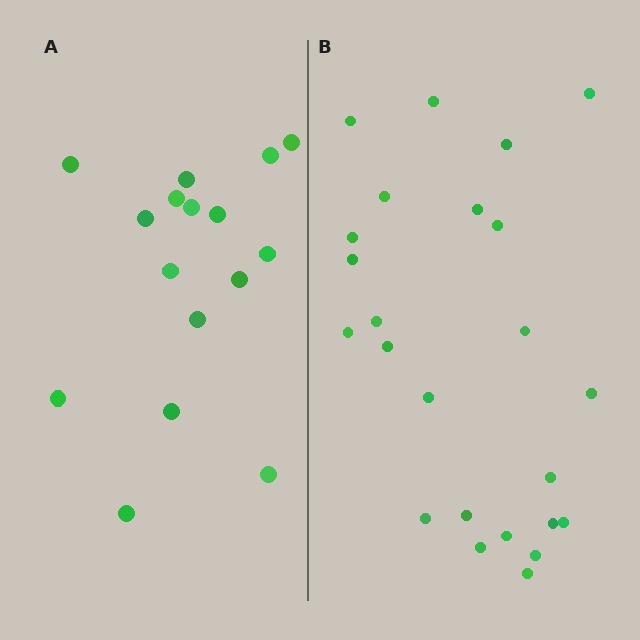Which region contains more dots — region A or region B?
Region B (the right region) has more dots.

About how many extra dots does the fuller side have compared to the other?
Region B has roughly 8 or so more dots than region A.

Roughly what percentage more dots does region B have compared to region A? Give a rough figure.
About 50% more.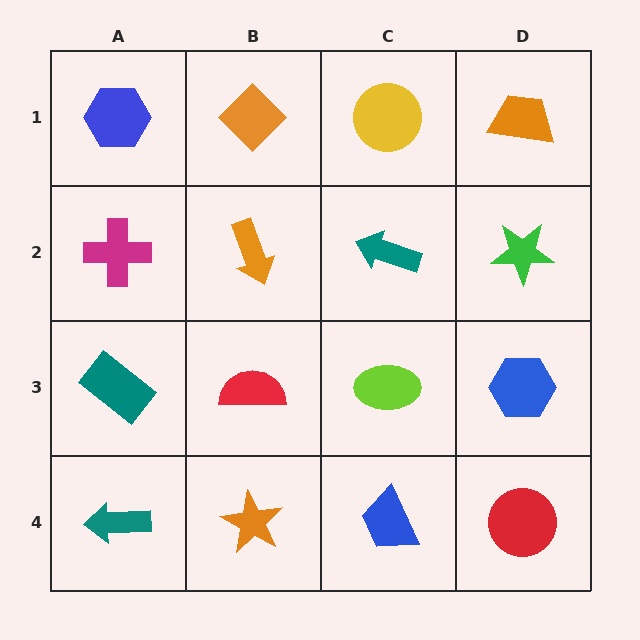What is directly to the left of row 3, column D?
A lime ellipse.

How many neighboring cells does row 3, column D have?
3.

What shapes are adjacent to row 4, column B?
A red semicircle (row 3, column B), a teal arrow (row 4, column A), a blue trapezoid (row 4, column C).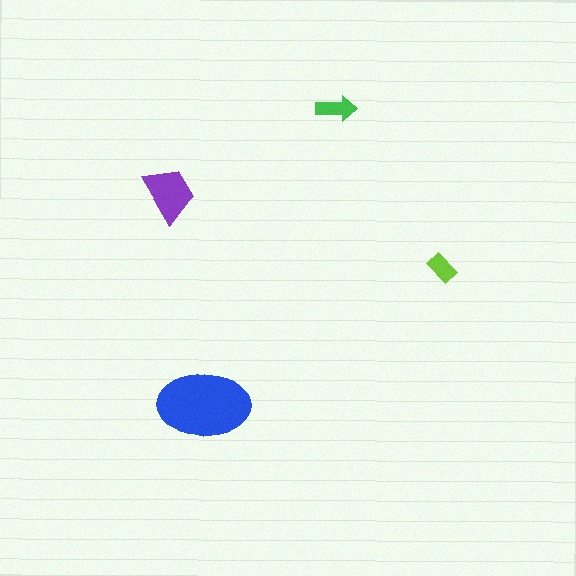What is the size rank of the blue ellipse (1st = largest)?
1st.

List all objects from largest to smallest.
The blue ellipse, the purple trapezoid, the green arrow, the lime rectangle.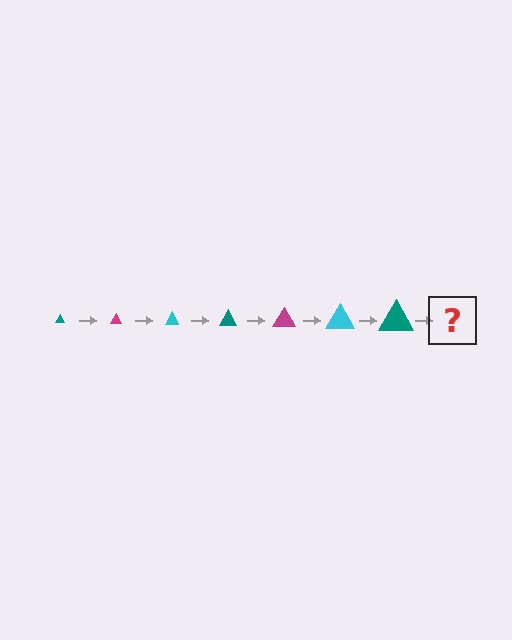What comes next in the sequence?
The next element should be a magenta triangle, larger than the previous one.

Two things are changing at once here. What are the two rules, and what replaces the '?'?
The two rules are that the triangle grows larger each step and the color cycles through teal, magenta, and cyan. The '?' should be a magenta triangle, larger than the previous one.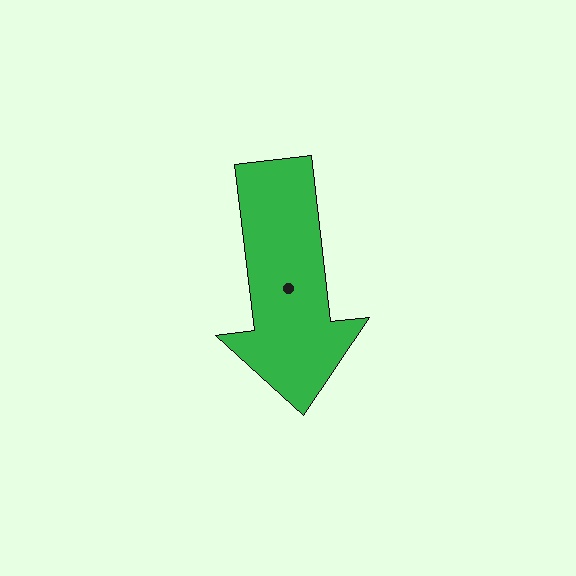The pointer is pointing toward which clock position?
Roughly 6 o'clock.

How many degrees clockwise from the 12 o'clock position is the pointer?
Approximately 173 degrees.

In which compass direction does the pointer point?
South.